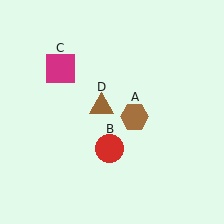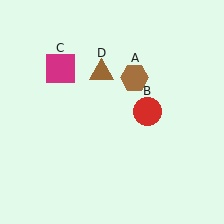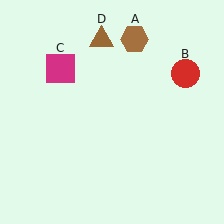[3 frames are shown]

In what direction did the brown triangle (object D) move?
The brown triangle (object D) moved up.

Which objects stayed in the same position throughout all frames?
Magenta square (object C) remained stationary.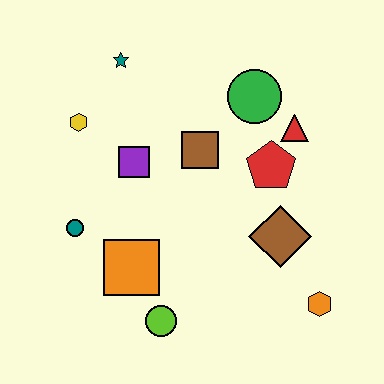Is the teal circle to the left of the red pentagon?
Yes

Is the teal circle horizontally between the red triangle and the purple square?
No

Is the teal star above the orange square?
Yes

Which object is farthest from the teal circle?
The orange hexagon is farthest from the teal circle.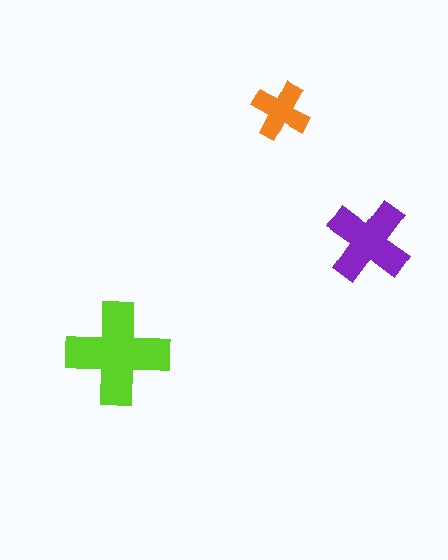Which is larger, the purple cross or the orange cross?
The purple one.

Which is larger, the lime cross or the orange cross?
The lime one.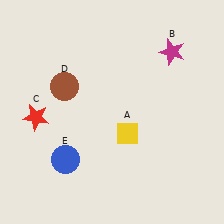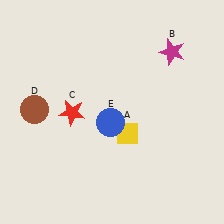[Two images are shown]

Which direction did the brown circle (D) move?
The brown circle (D) moved left.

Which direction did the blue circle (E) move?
The blue circle (E) moved right.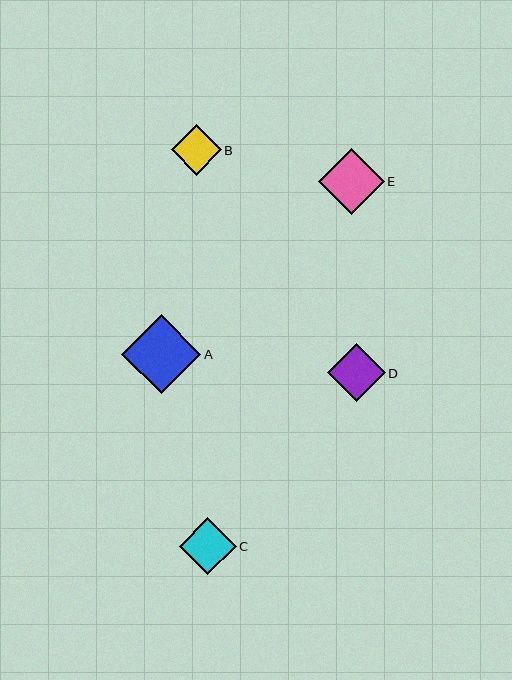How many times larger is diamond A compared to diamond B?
Diamond A is approximately 1.6 times the size of diamond B.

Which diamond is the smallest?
Diamond B is the smallest with a size of approximately 50 pixels.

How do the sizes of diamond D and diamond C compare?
Diamond D and diamond C are approximately the same size.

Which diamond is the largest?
Diamond A is the largest with a size of approximately 79 pixels.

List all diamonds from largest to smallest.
From largest to smallest: A, E, D, C, B.